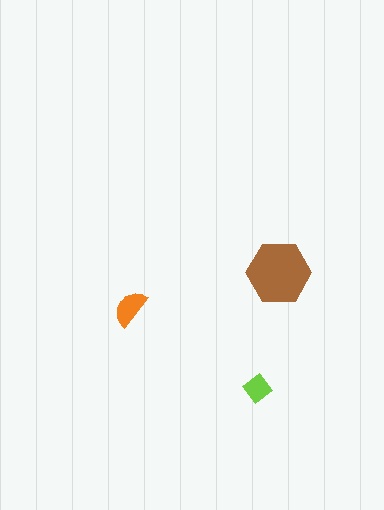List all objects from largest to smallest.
The brown hexagon, the orange semicircle, the lime diamond.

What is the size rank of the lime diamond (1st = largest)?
3rd.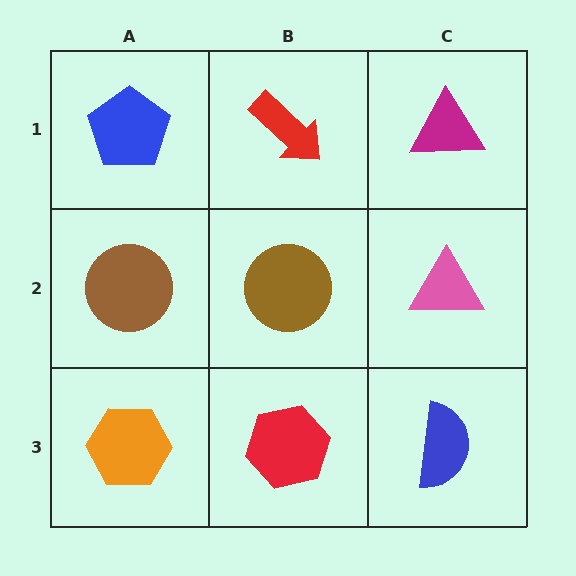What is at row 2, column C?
A pink triangle.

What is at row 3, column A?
An orange hexagon.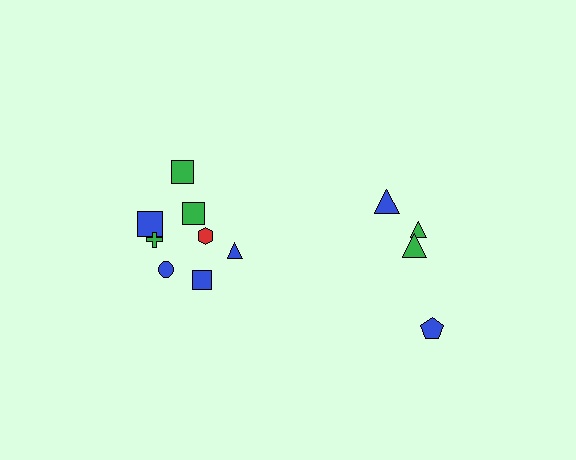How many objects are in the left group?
There are 8 objects.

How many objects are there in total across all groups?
There are 12 objects.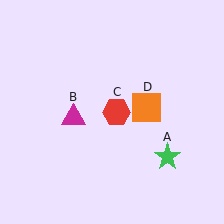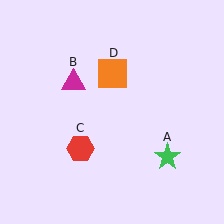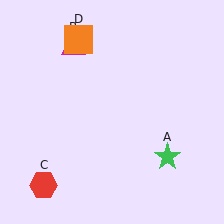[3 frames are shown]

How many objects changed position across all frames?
3 objects changed position: magenta triangle (object B), red hexagon (object C), orange square (object D).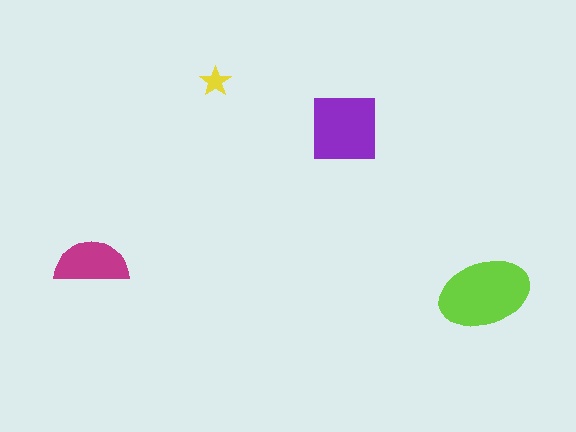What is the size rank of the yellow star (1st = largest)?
4th.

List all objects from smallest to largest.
The yellow star, the magenta semicircle, the purple square, the lime ellipse.